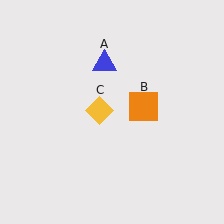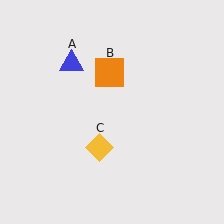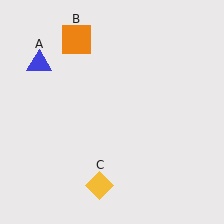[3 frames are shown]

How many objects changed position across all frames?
3 objects changed position: blue triangle (object A), orange square (object B), yellow diamond (object C).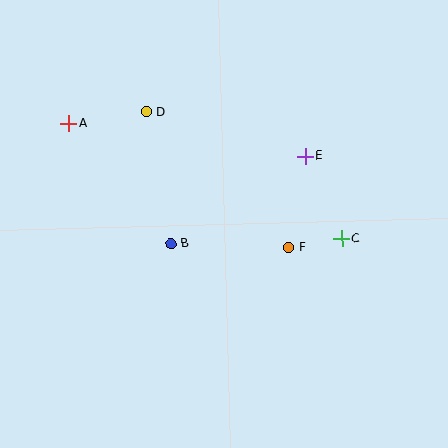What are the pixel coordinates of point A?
Point A is at (69, 123).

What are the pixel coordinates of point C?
Point C is at (342, 239).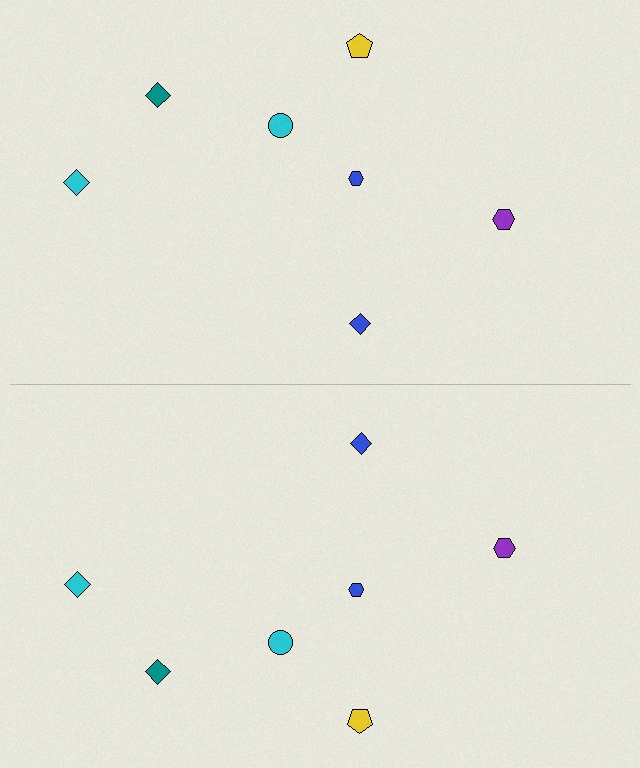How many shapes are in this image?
There are 14 shapes in this image.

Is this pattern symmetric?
Yes, this pattern has bilateral (reflection) symmetry.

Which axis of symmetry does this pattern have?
The pattern has a horizontal axis of symmetry running through the center of the image.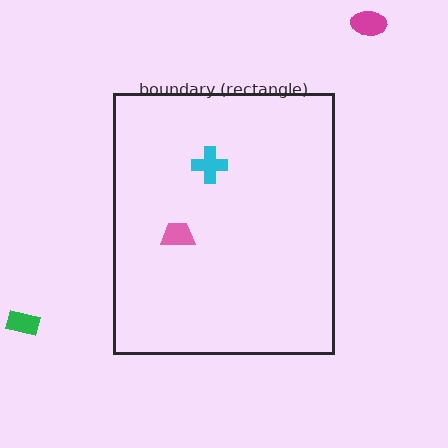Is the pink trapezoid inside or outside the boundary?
Inside.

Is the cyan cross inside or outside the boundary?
Inside.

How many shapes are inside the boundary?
2 inside, 2 outside.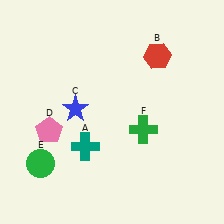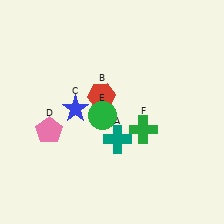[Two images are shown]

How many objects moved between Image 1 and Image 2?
3 objects moved between the two images.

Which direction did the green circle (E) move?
The green circle (E) moved right.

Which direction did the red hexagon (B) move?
The red hexagon (B) moved left.